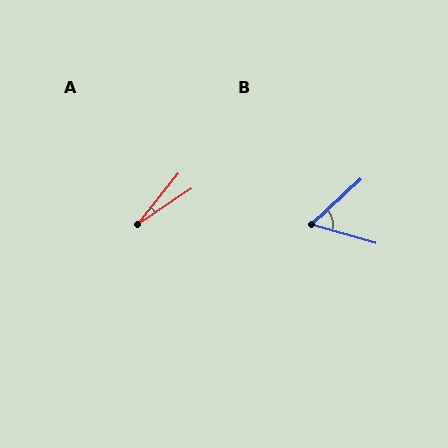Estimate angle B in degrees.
Approximately 58 degrees.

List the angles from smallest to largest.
A (17°), B (58°).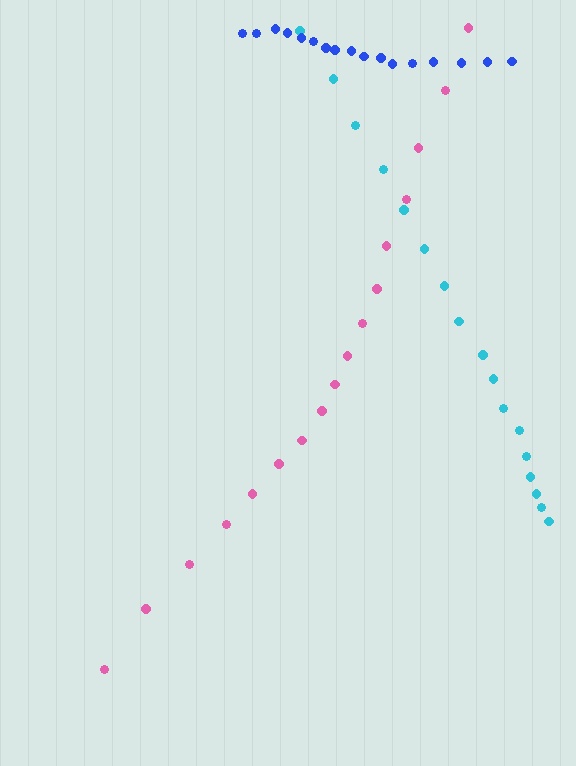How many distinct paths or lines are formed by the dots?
There are 3 distinct paths.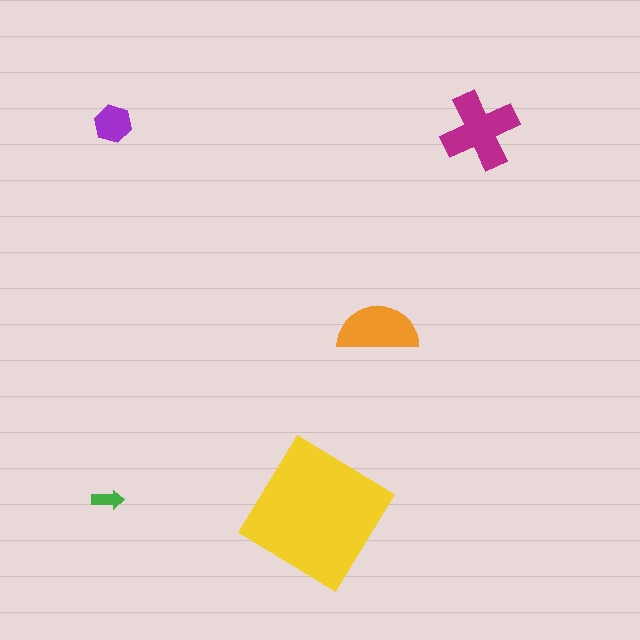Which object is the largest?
The yellow diamond.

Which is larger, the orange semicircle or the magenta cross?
The magenta cross.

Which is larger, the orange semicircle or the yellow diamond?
The yellow diamond.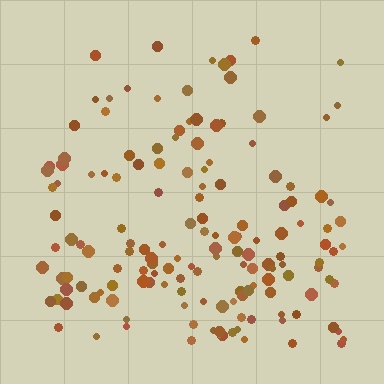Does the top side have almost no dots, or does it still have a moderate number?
Still a moderate number, just noticeably fewer than the bottom.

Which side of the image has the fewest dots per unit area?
The top.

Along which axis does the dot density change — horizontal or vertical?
Vertical.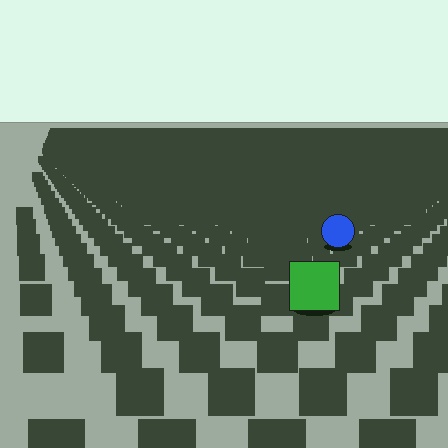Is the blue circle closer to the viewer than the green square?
No. The green square is closer — you can tell from the texture gradient: the ground texture is coarser near it.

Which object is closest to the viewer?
The green square is closest. The texture marks near it are larger and more spread out.